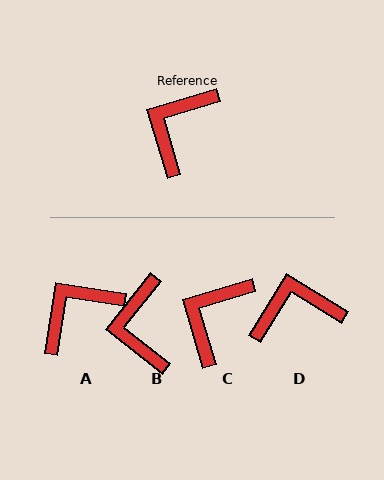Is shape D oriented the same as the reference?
No, it is off by about 48 degrees.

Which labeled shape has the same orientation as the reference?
C.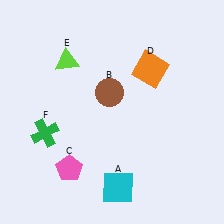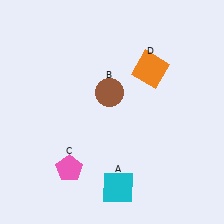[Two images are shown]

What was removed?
The lime triangle (E), the green cross (F) were removed in Image 2.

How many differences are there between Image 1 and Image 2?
There are 2 differences between the two images.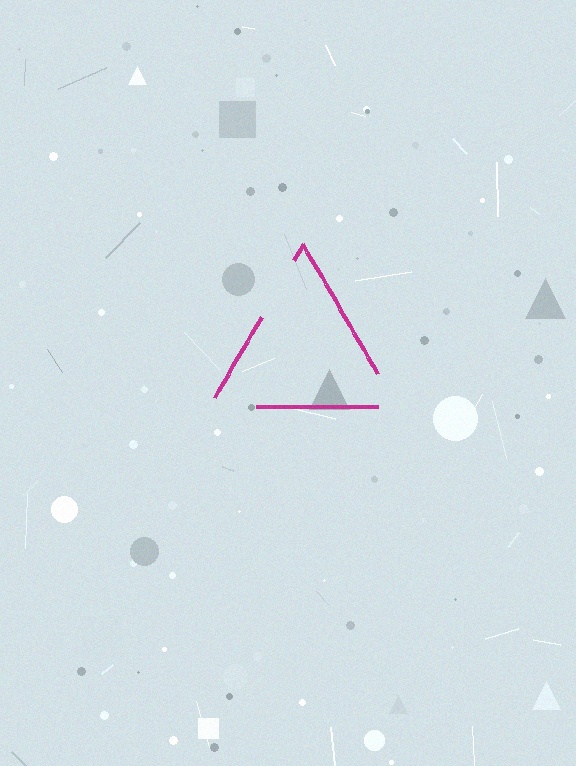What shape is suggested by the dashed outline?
The dashed outline suggests a triangle.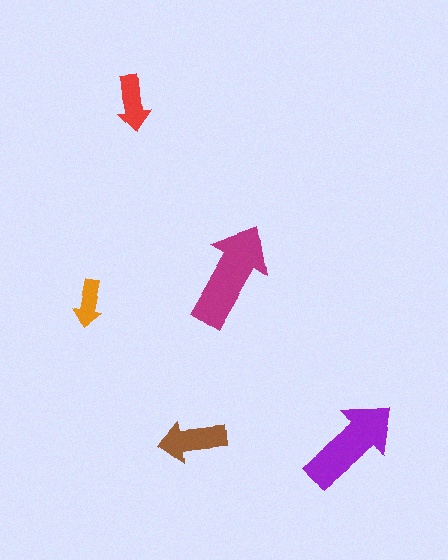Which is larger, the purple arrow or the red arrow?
The purple one.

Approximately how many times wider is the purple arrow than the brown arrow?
About 1.5 times wider.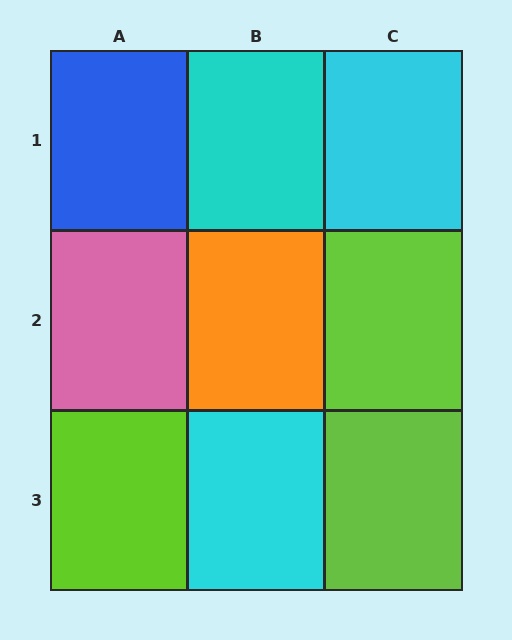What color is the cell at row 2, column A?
Pink.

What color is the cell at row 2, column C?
Lime.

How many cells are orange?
1 cell is orange.